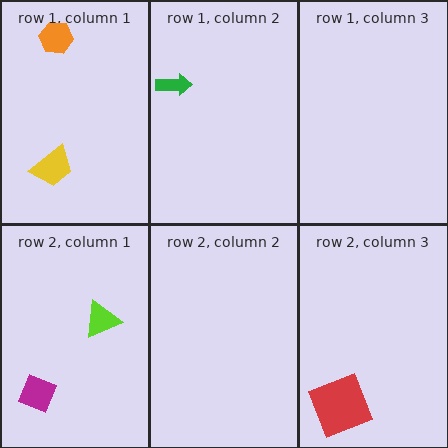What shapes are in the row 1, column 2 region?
The green arrow.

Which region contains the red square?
The row 2, column 3 region.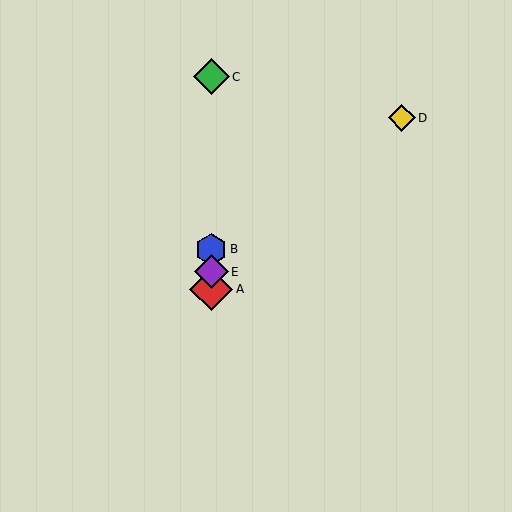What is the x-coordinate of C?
Object C is at x≈211.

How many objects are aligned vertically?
4 objects (A, B, C, E) are aligned vertically.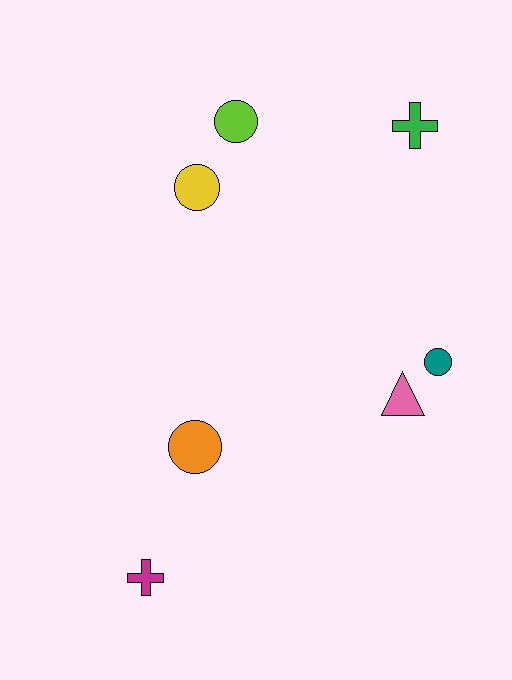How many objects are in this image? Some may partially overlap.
There are 7 objects.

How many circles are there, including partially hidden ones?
There are 4 circles.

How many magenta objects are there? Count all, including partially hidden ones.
There is 1 magenta object.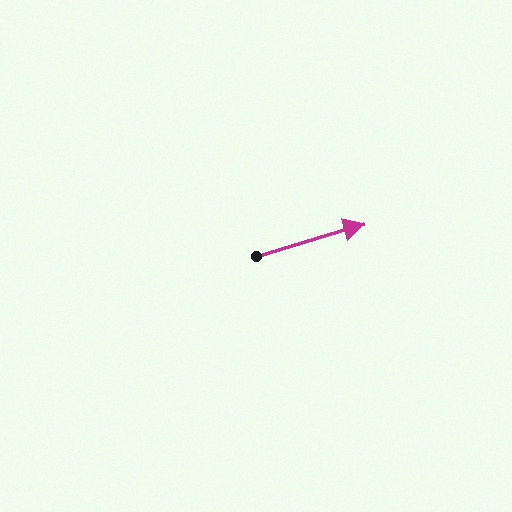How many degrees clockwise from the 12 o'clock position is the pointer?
Approximately 73 degrees.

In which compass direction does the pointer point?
East.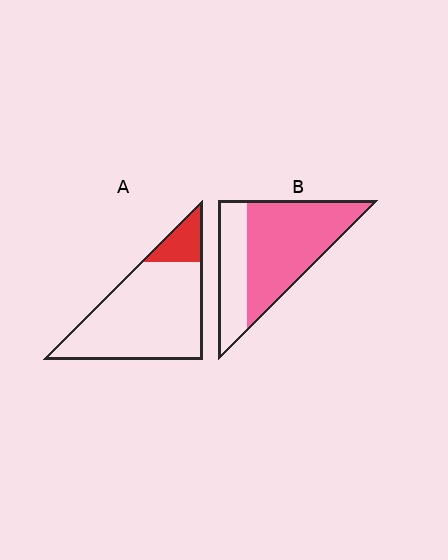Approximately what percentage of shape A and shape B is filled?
A is approximately 15% and B is approximately 65%.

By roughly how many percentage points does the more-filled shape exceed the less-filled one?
By roughly 50 percentage points (B over A).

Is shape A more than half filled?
No.